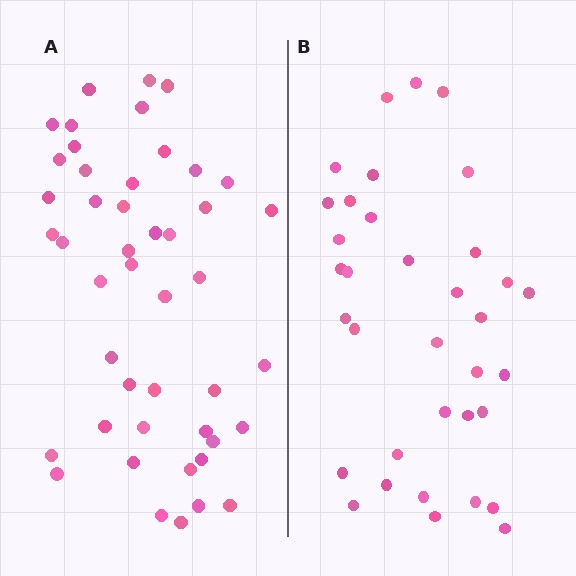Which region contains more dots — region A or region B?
Region A (the left region) has more dots.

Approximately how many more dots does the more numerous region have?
Region A has roughly 12 or so more dots than region B.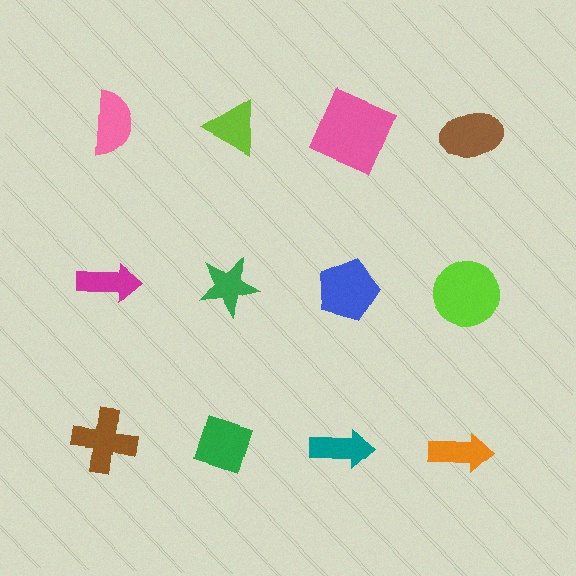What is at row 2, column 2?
A green star.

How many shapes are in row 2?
4 shapes.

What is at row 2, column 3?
A blue pentagon.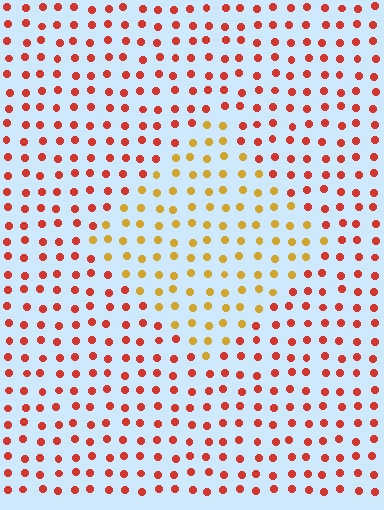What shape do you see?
I see a diamond.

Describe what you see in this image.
The image is filled with small red elements in a uniform arrangement. A diamond-shaped region is visible where the elements are tinted to a slightly different hue, forming a subtle color boundary.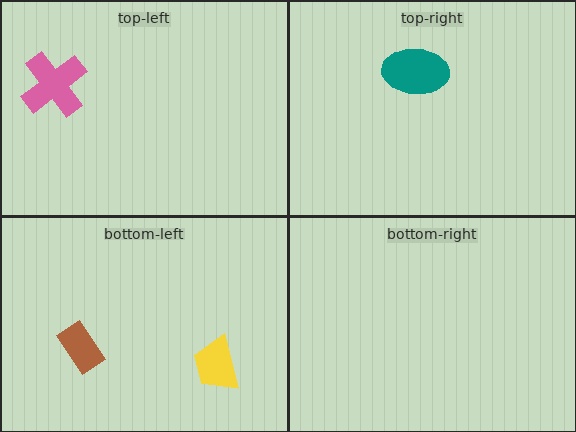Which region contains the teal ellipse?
The top-right region.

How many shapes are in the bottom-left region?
2.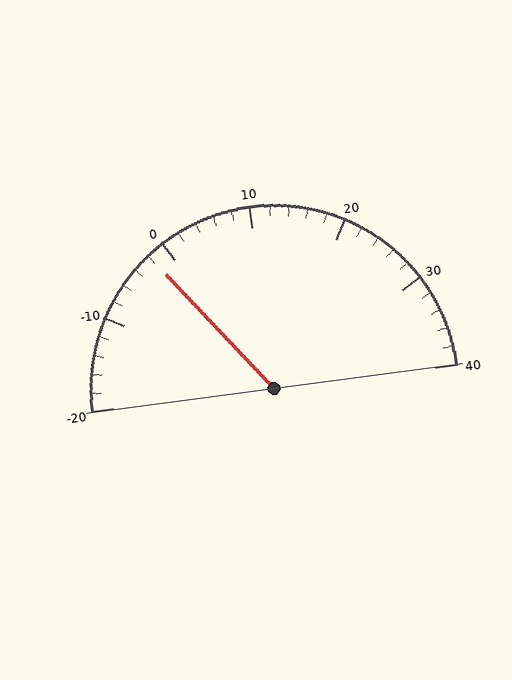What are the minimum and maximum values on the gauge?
The gauge ranges from -20 to 40.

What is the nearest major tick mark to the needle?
The nearest major tick mark is 0.